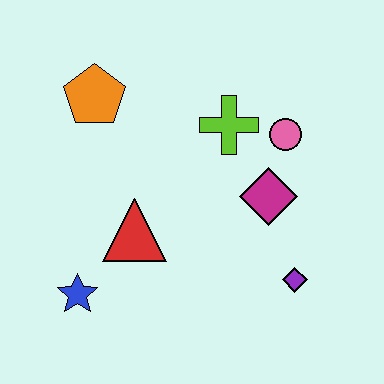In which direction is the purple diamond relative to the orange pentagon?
The purple diamond is to the right of the orange pentagon.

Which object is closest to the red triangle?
The blue star is closest to the red triangle.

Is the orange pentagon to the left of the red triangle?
Yes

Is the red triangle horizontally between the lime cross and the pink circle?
No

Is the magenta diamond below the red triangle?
No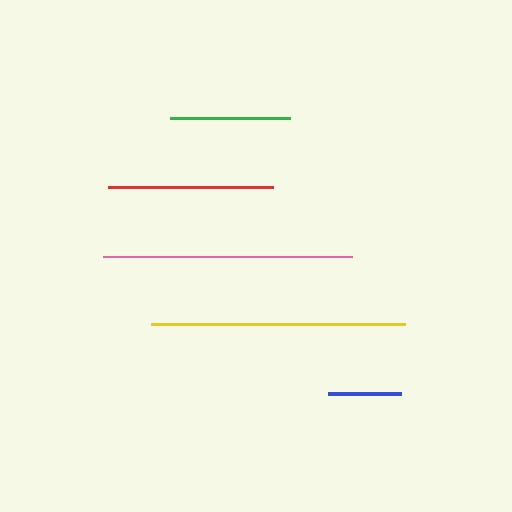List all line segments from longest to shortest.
From longest to shortest: yellow, pink, red, green, blue.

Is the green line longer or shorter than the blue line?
The green line is longer than the blue line.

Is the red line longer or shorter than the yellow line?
The yellow line is longer than the red line.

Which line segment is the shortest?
The blue line is the shortest at approximately 73 pixels.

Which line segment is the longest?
The yellow line is the longest at approximately 254 pixels.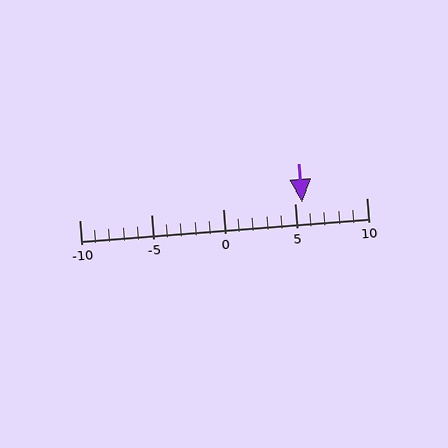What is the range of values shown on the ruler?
The ruler shows values from -10 to 10.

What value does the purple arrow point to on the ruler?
The purple arrow points to approximately 6.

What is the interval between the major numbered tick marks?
The major tick marks are spaced 5 units apart.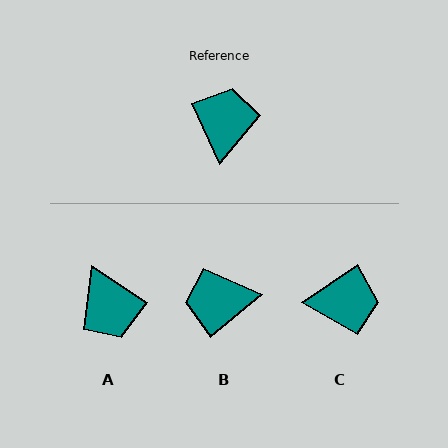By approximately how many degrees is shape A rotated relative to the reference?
Approximately 147 degrees clockwise.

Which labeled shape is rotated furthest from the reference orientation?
A, about 147 degrees away.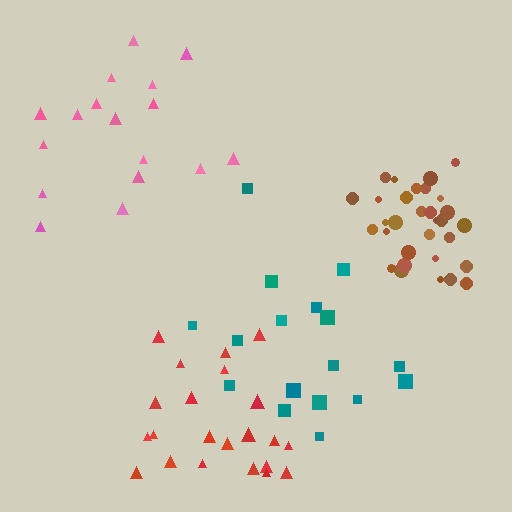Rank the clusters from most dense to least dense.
brown, red, pink, teal.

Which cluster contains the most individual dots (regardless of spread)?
Brown (31).